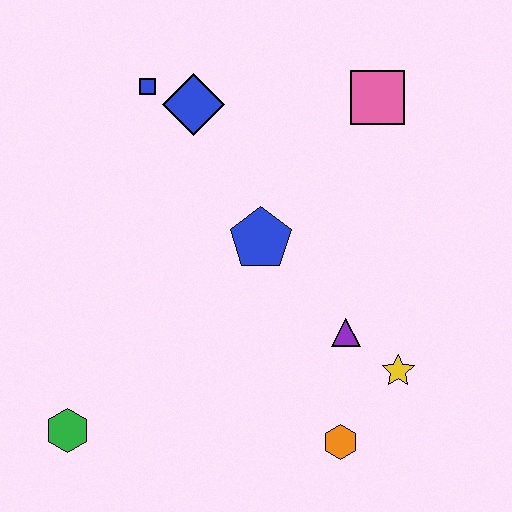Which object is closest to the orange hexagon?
The yellow star is closest to the orange hexagon.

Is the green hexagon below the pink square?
Yes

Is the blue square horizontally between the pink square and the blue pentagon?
No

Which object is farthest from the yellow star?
The blue square is farthest from the yellow star.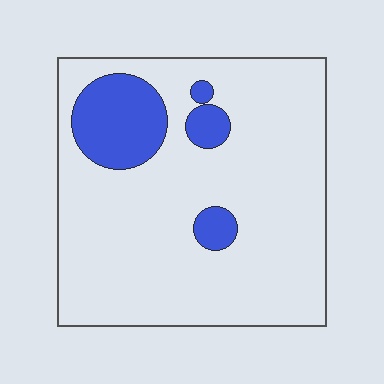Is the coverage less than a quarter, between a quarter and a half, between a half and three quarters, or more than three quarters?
Less than a quarter.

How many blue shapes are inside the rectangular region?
4.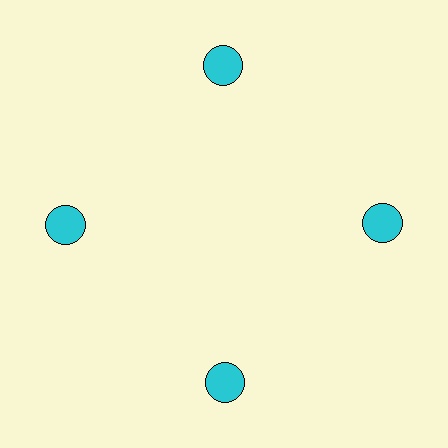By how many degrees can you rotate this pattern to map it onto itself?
The pattern maps onto itself every 90 degrees of rotation.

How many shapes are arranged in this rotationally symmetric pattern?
There are 4 shapes, arranged in 4 groups of 1.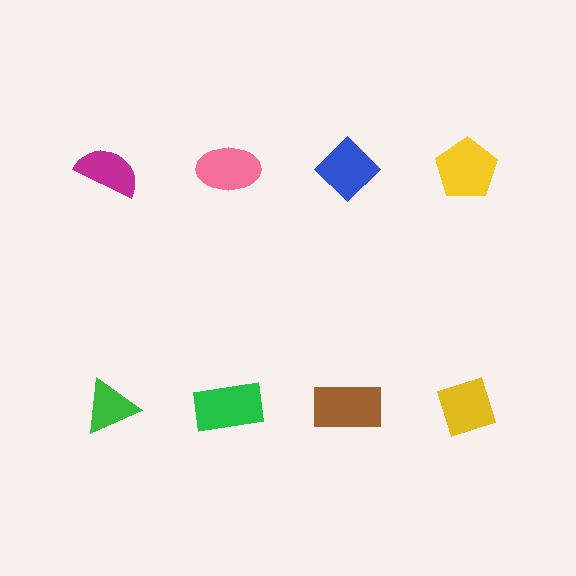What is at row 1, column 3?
A blue diamond.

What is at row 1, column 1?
A magenta semicircle.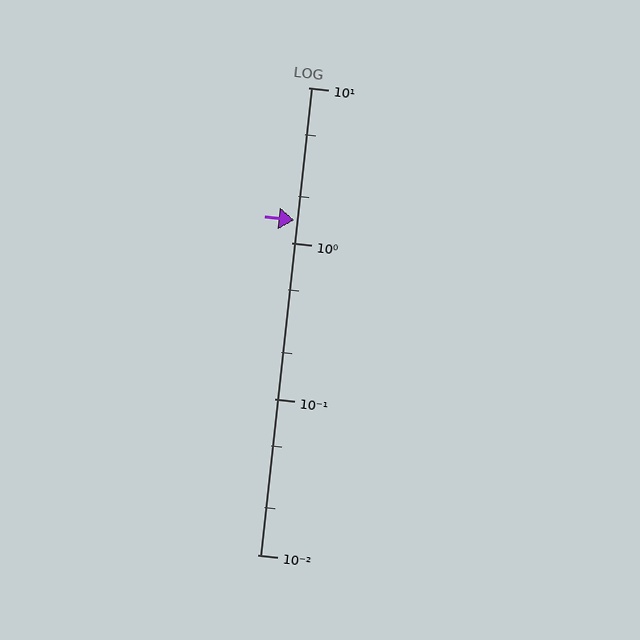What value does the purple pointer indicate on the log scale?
The pointer indicates approximately 1.4.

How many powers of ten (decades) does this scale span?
The scale spans 3 decades, from 0.01 to 10.